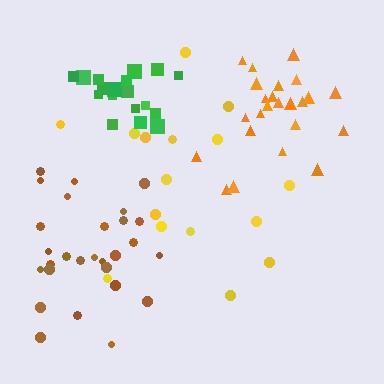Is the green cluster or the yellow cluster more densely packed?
Green.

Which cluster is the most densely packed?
Green.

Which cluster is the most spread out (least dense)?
Yellow.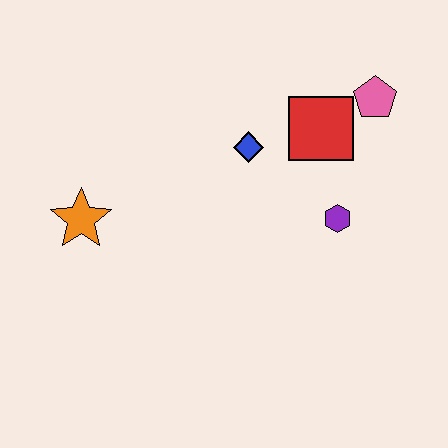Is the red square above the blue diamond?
Yes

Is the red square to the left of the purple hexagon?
Yes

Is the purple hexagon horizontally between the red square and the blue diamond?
No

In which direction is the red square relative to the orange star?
The red square is to the right of the orange star.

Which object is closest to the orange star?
The blue diamond is closest to the orange star.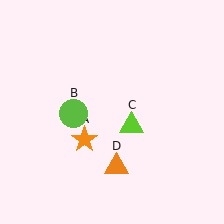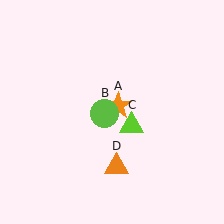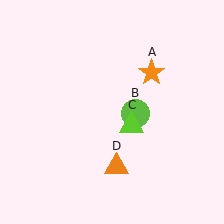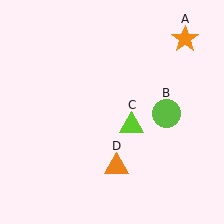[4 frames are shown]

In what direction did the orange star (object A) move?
The orange star (object A) moved up and to the right.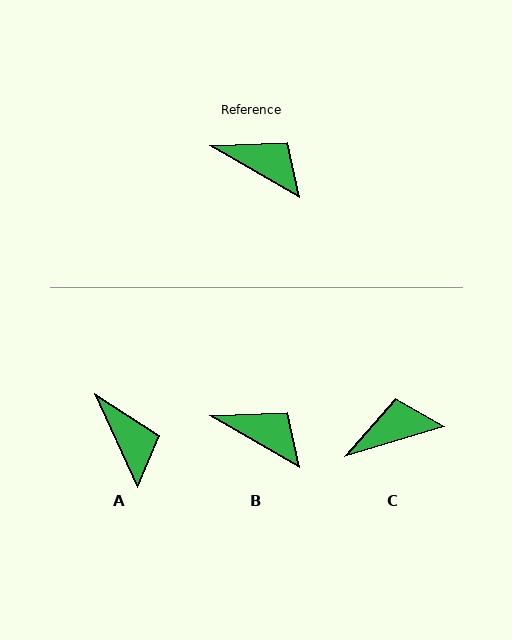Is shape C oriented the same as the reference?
No, it is off by about 47 degrees.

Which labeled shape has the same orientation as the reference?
B.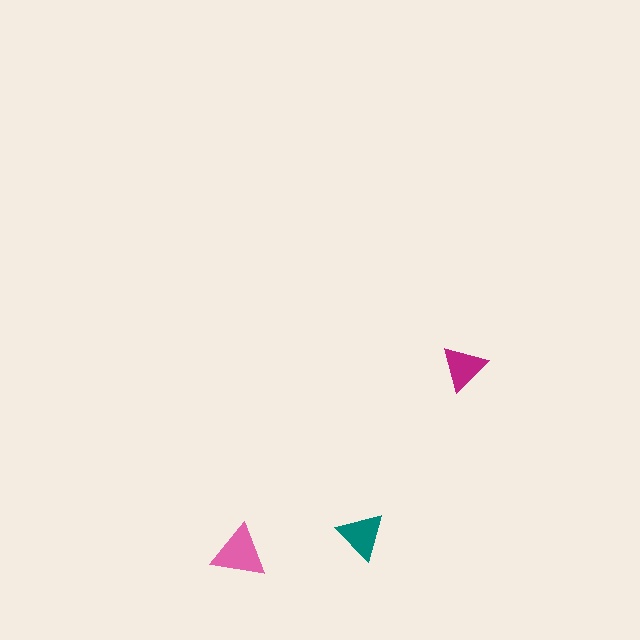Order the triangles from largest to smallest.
the pink one, the teal one, the magenta one.